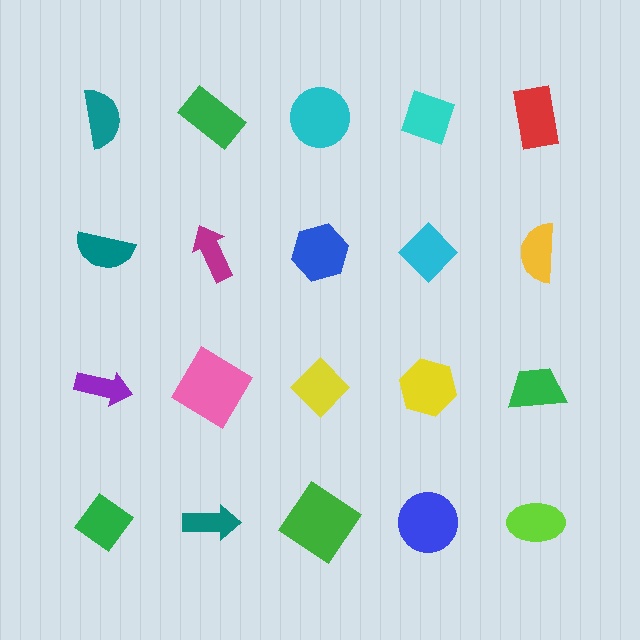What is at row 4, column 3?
A green diamond.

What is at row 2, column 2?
A magenta arrow.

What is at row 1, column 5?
A red rectangle.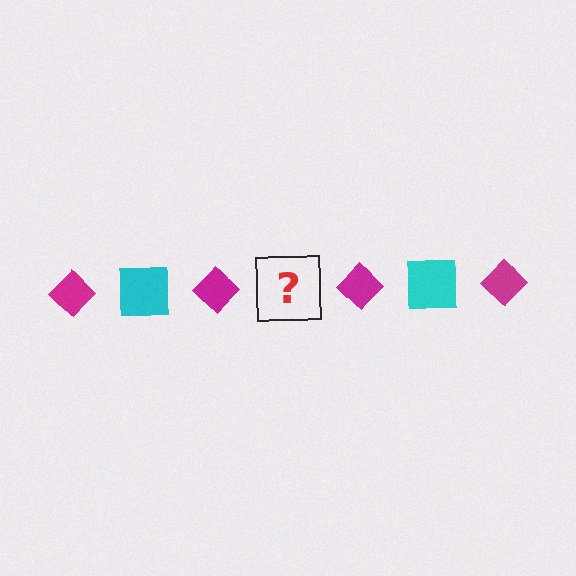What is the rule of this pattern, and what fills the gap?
The rule is that the pattern alternates between magenta diamond and cyan square. The gap should be filled with a cyan square.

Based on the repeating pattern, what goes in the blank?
The blank should be a cyan square.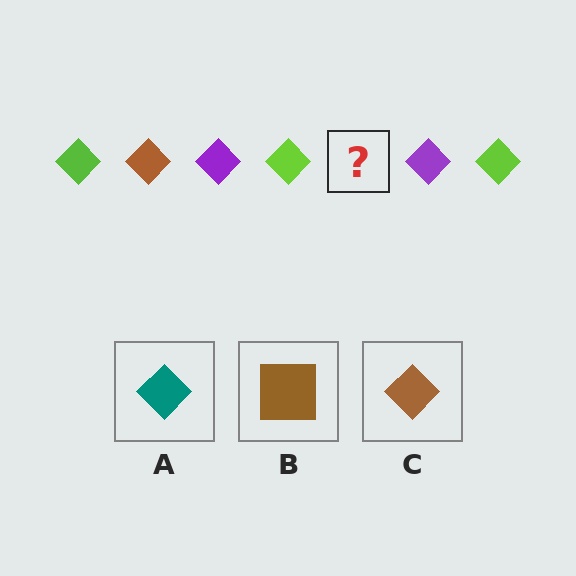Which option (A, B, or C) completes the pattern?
C.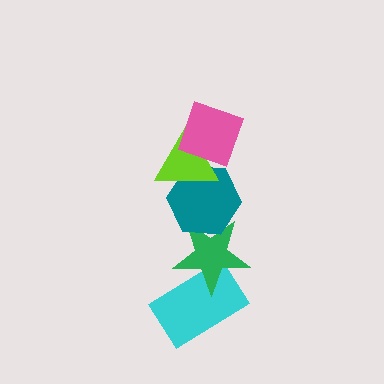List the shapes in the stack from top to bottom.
From top to bottom: the pink diamond, the lime triangle, the teal hexagon, the green star, the cyan rectangle.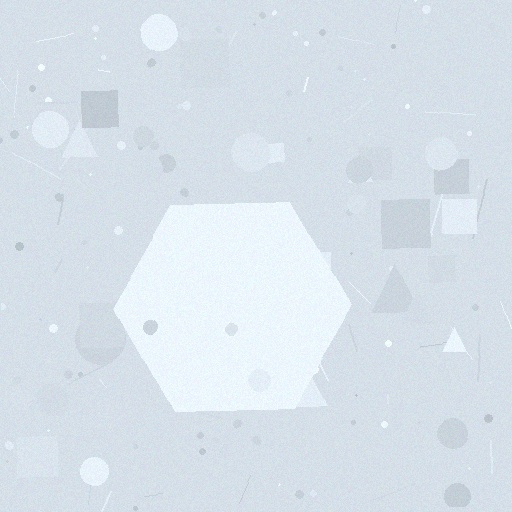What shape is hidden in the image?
A hexagon is hidden in the image.